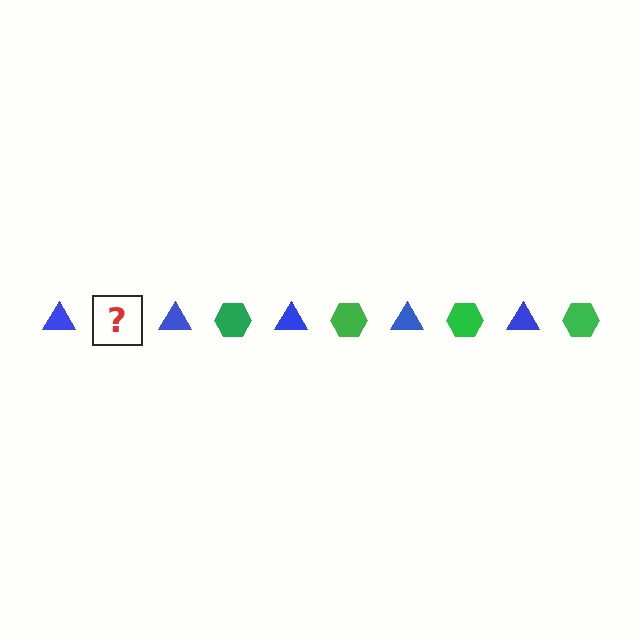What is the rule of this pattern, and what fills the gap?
The rule is that the pattern alternates between blue triangle and green hexagon. The gap should be filled with a green hexagon.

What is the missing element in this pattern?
The missing element is a green hexagon.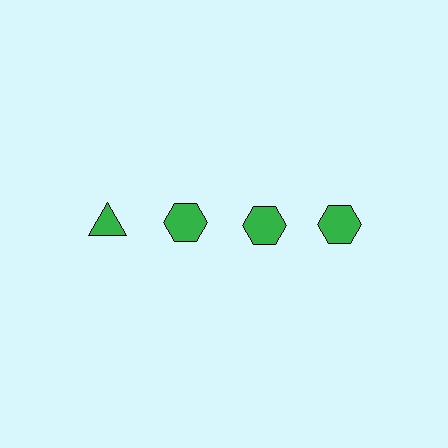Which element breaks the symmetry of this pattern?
The green triangle in the top row, leftmost column breaks the symmetry. All other shapes are green hexagons.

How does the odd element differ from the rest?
It has a different shape: triangle instead of hexagon.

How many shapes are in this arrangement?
There are 4 shapes arranged in a grid pattern.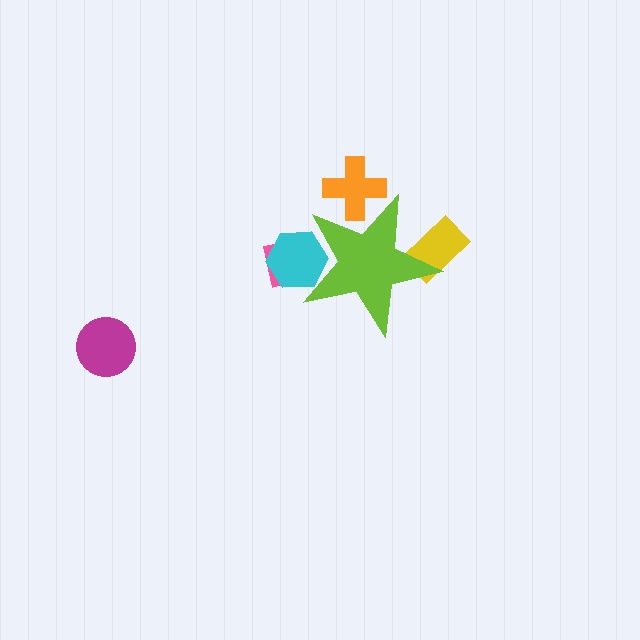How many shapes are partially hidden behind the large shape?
4 shapes are partially hidden.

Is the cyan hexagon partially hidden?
Yes, the cyan hexagon is partially hidden behind the lime star.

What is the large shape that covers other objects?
A lime star.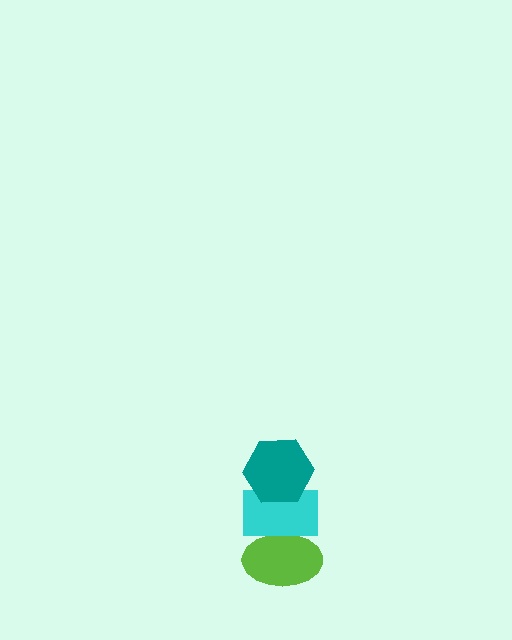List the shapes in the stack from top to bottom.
From top to bottom: the teal hexagon, the cyan rectangle, the lime ellipse.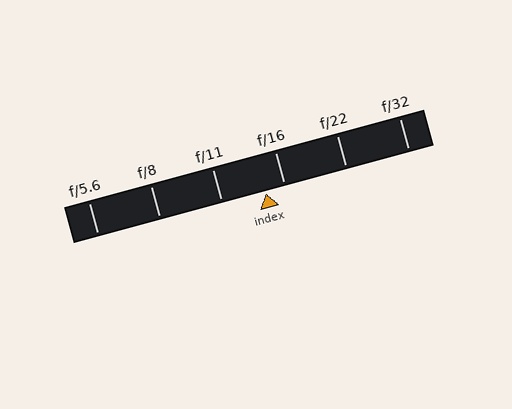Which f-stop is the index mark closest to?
The index mark is closest to f/16.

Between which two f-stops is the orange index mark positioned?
The index mark is between f/11 and f/16.